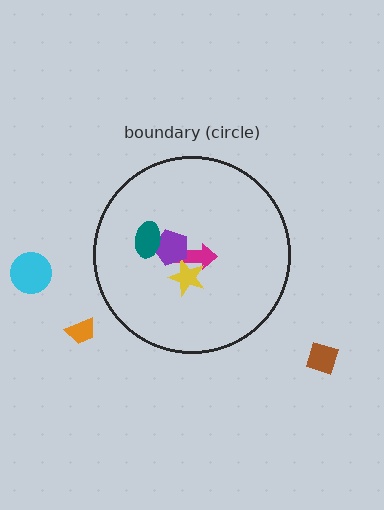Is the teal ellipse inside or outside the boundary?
Inside.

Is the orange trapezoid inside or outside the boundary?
Outside.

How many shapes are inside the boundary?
4 inside, 3 outside.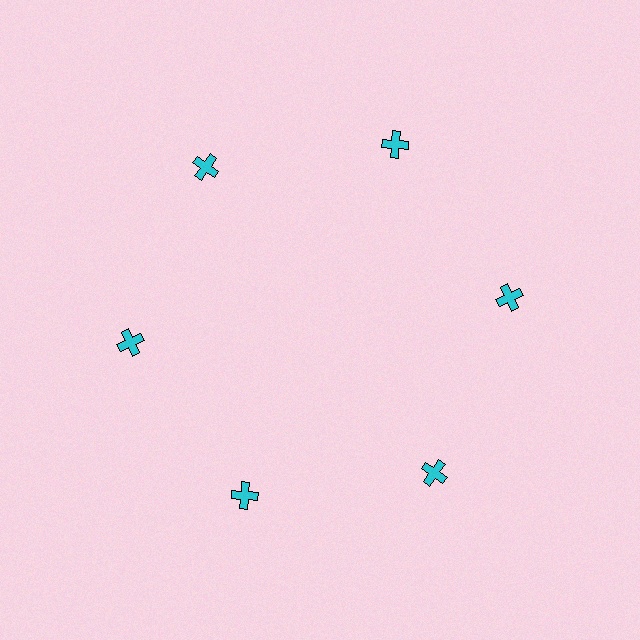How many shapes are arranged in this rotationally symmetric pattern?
There are 6 shapes, arranged in 6 groups of 1.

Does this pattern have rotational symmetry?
Yes, this pattern has 6-fold rotational symmetry. It looks the same after rotating 60 degrees around the center.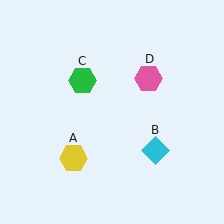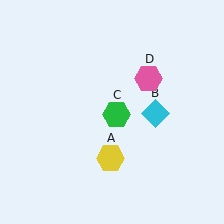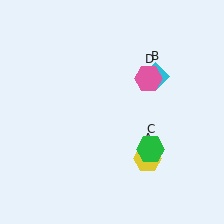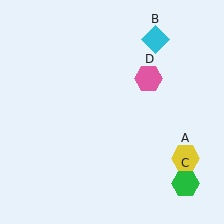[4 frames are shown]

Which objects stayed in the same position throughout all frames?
Pink hexagon (object D) remained stationary.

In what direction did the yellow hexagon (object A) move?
The yellow hexagon (object A) moved right.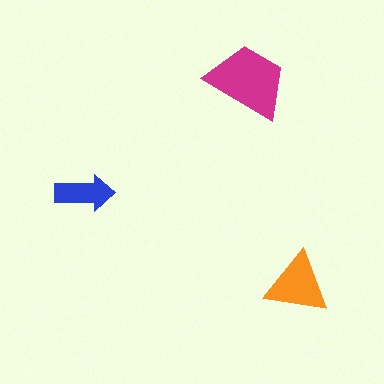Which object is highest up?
The magenta trapezoid is topmost.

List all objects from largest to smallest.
The magenta trapezoid, the orange triangle, the blue arrow.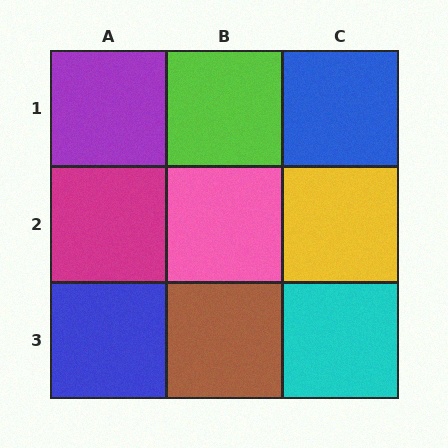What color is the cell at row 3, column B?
Brown.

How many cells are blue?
2 cells are blue.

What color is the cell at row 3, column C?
Cyan.